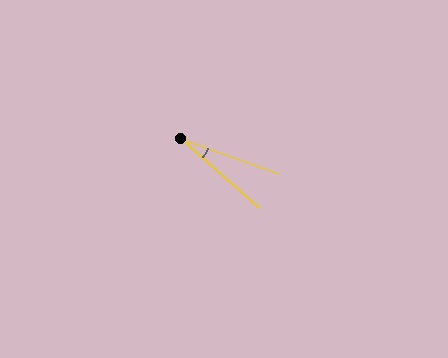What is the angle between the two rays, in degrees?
Approximately 22 degrees.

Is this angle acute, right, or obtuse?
It is acute.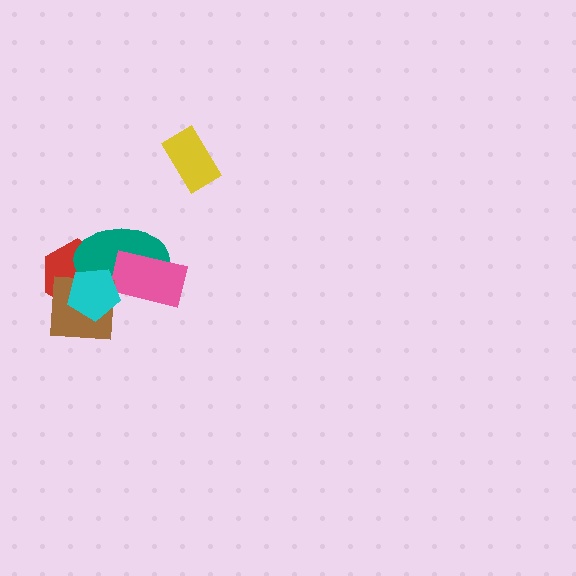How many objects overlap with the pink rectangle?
1 object overlaps with the pink rectangle.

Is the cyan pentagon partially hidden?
No, no other shape covers it.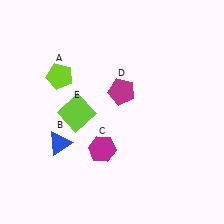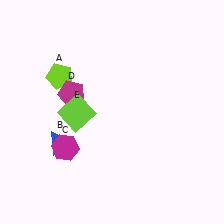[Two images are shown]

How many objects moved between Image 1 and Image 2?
2 objects moved between the two images.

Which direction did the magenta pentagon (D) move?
The magenta pentagon (D) moved left.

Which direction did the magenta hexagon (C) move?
The magenta hexagon (C) moved left.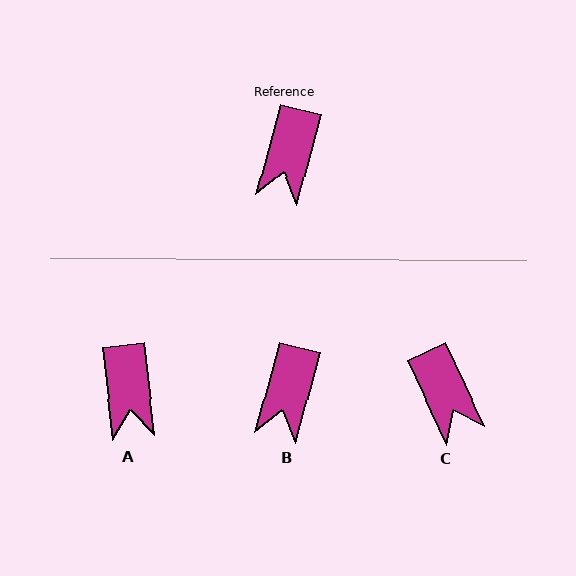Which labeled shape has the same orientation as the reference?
B.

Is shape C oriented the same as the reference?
No, it is off by about 40 degrees.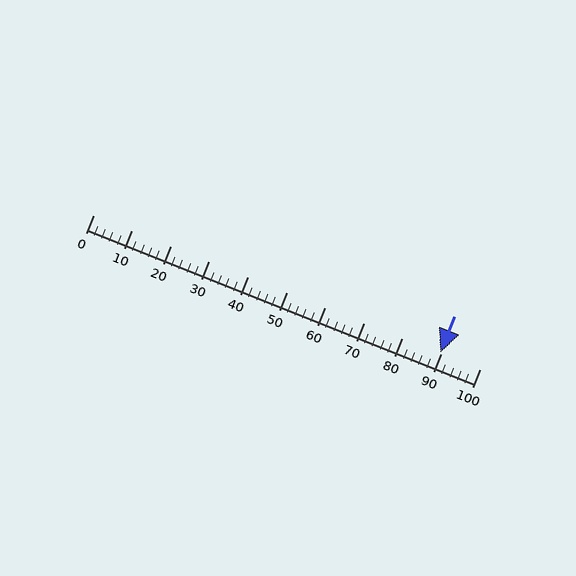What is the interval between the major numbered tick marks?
The major tick marks are spaced 10 units apart.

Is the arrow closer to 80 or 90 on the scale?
The arrow is closer to 90.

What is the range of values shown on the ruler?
The ruler shows values from 0 to 100.